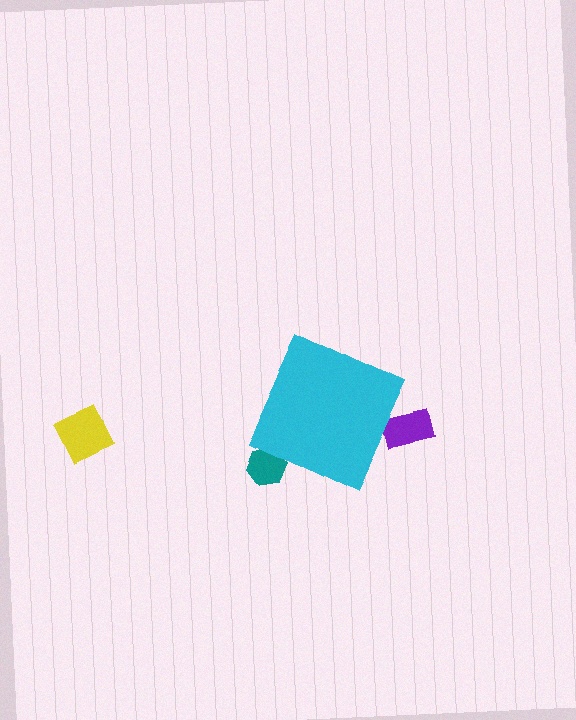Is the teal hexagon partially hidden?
Yes, the teal hexagon is partially hidden behind the cyan diamond.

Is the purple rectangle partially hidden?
Yes, the purple rectangle is partially hidden behind the cyan diamond.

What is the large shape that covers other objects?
A cyan diamond.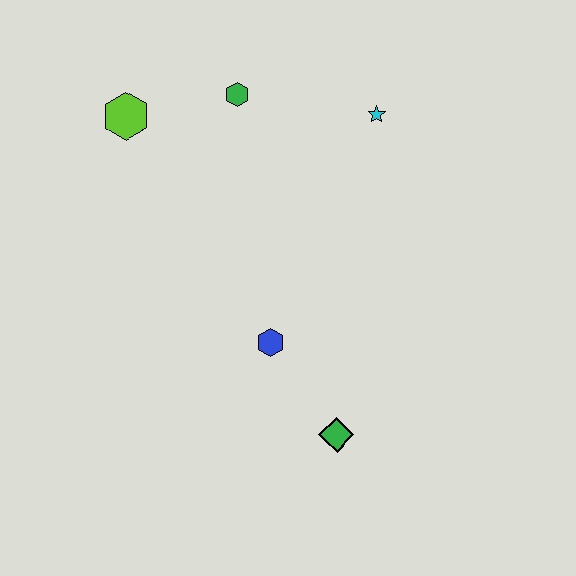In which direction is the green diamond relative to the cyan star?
The green diamond is below the cyan star.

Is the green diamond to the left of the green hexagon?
No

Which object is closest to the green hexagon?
The lime hexagon is closest to the green hexagon.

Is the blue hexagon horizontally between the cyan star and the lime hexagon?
Yes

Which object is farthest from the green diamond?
The lime hexagon is farthest from the green diamond.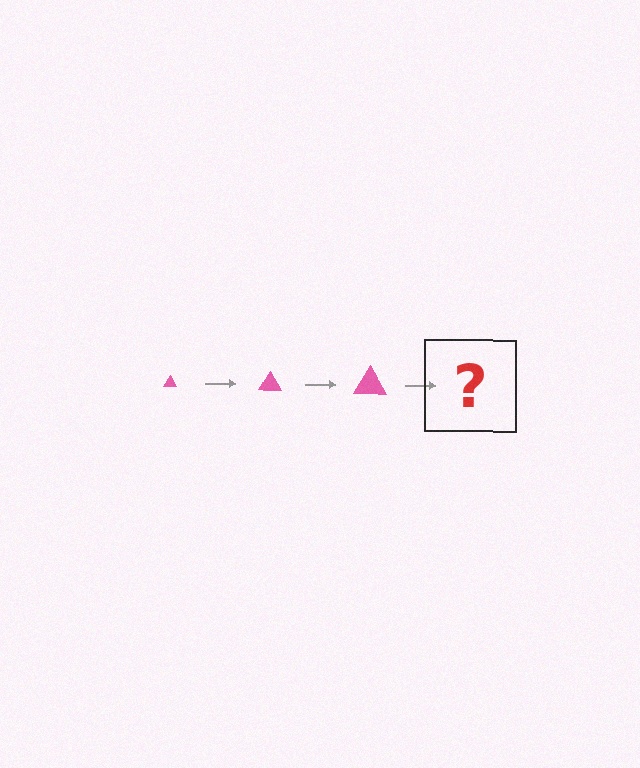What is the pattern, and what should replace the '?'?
The pattern is that the triangle gets progressively larger each step. The '?' should be a pink triangle, larger than the previous one.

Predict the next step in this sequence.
The next step is a pink triangle, larger than the previous one.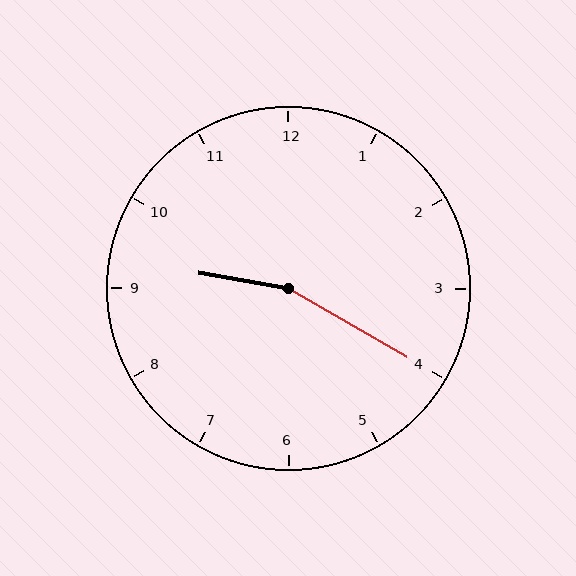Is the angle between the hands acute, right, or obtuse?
It is obtuse.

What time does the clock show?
9:20.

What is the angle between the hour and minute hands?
Approximately 160 degrees.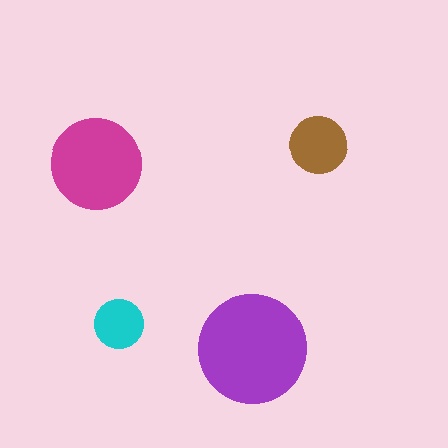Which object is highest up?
The brown circle is topmost.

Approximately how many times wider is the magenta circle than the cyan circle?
About 2 times wider.